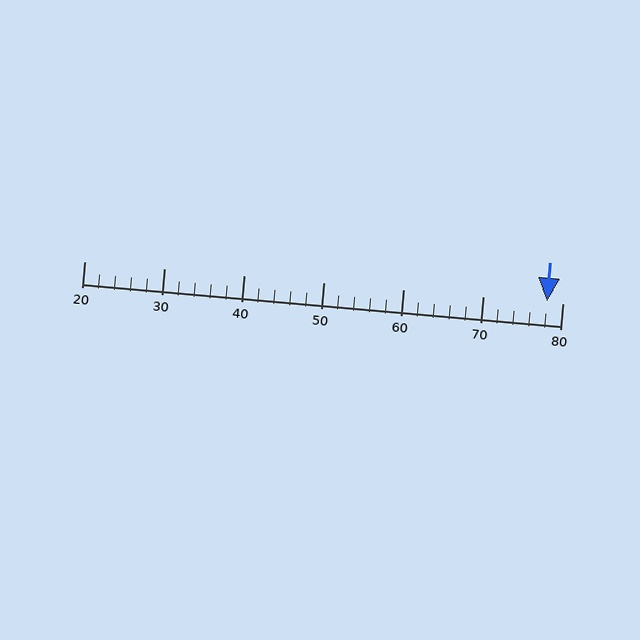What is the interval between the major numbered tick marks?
The major tick marks are spaced 10 units apart.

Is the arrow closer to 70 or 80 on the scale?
The arrow is closer to 80.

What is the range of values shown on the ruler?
The ruler shows values from 20 to 80.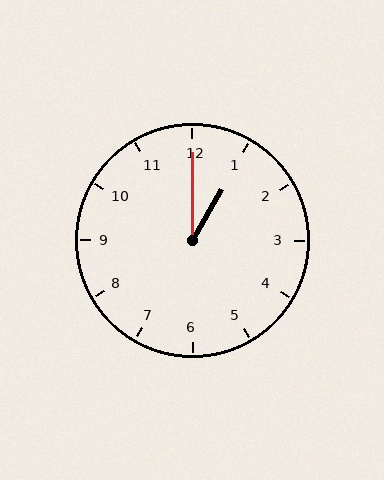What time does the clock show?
1:00.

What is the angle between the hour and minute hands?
Approximately 30 degrees.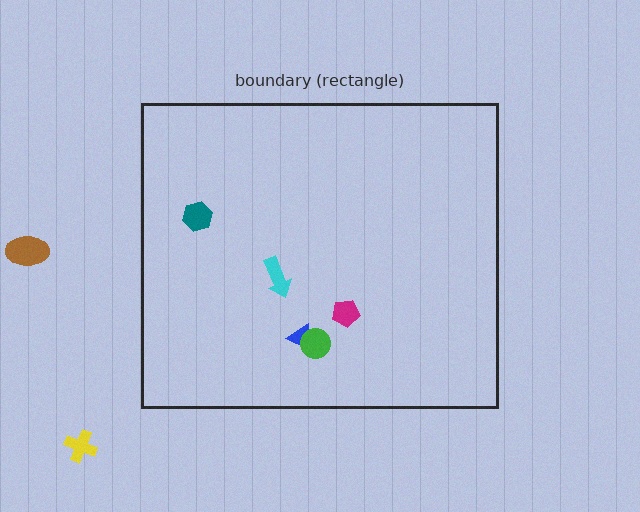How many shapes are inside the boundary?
5 inside, 2 outside.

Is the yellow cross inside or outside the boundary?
Outside.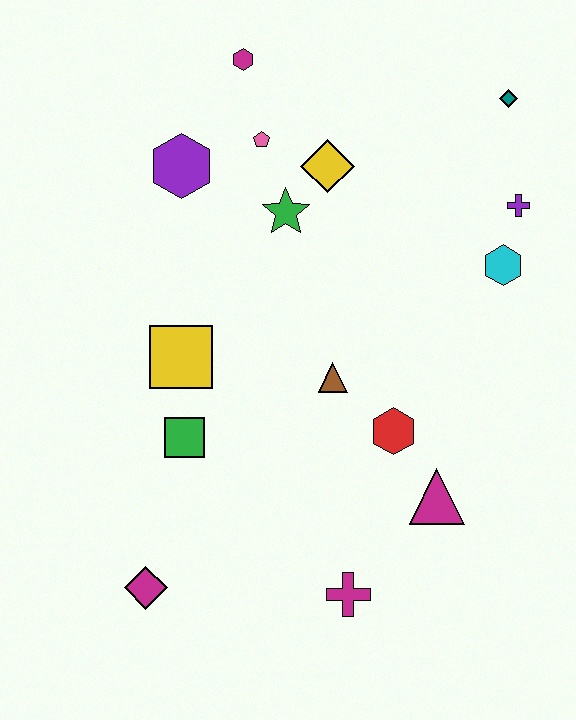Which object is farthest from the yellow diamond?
The magenta diamond is farthest from the yellow diamond.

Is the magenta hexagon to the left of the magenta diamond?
No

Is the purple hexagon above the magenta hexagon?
No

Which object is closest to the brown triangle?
The red hexagon is closest to the brown triangle.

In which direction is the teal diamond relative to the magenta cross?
The teal diamond is above the magenta cross.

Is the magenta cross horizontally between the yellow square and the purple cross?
Yes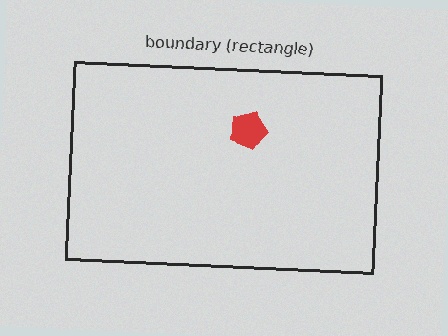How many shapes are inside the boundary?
1 inside, 0 outside.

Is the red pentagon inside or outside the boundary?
Inside.